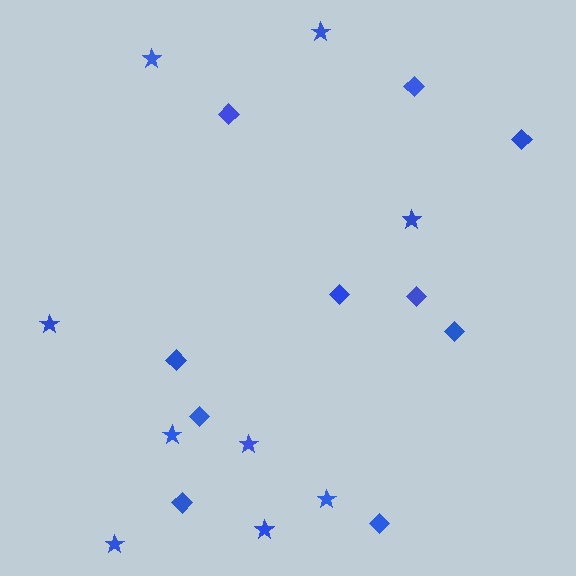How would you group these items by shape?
There are 2 groups: one group of stars (9) and one group of diamonds (10).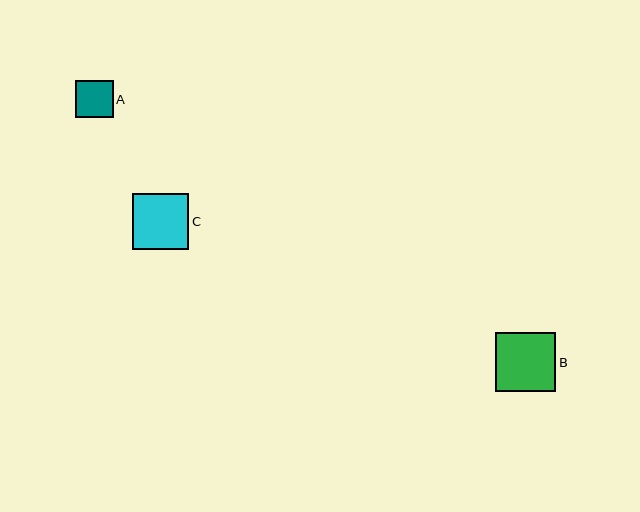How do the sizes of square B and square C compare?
Square B and square C are approximately the same size.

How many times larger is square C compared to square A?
Square C is approximately 1.5 times the size of square A.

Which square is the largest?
Square B is the largest with a size of approximately 60 pixels.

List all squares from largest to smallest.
From largest to smallest: B, C, A.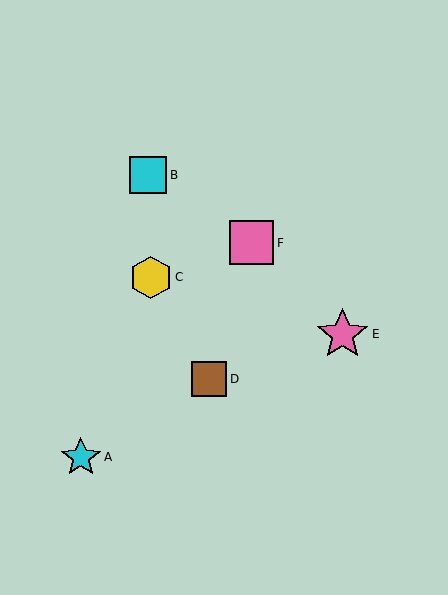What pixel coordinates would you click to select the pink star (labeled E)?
Click at (343, 334) to select the pink star E.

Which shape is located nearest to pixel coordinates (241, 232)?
The pink square (labeled F) at (252, 243) is nearest to that location.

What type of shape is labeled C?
Shape C is a yellow hexagon.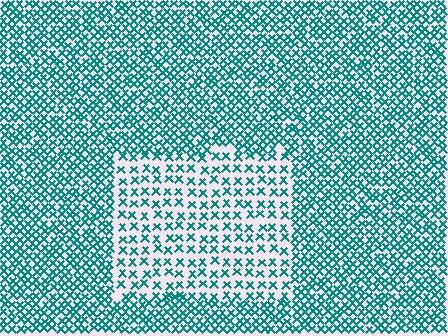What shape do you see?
I see a rectangle.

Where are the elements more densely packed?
The elements are more densely packed outside the rectangle boundary.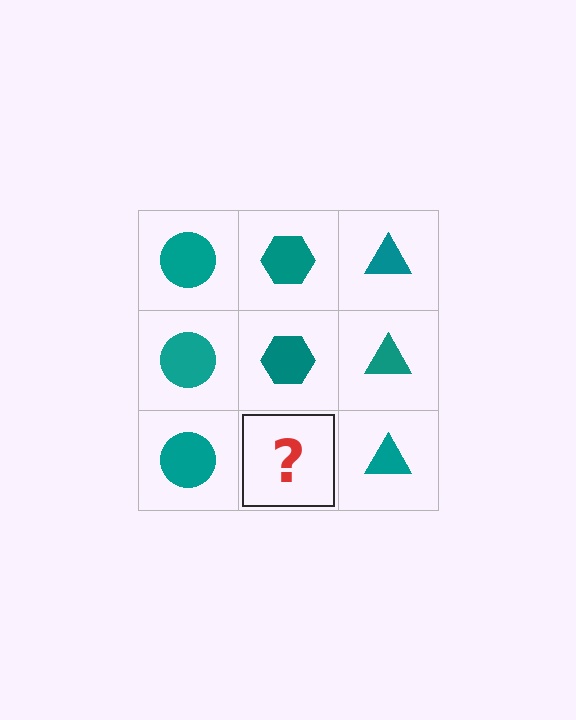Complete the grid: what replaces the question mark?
The question mark should be replaced with a teal hexagon.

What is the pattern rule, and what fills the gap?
The rule is that each column has a consistent shape. The gap should be filled with a teal hexagon.